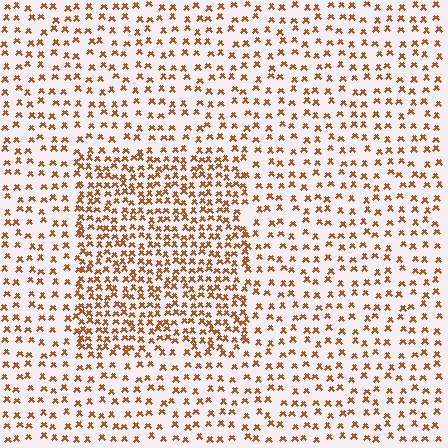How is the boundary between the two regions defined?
The boundary is defined by a change in element density (approximately 2.0x ratio). All elements are the same color, size, and shape.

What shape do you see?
I see a rectangle.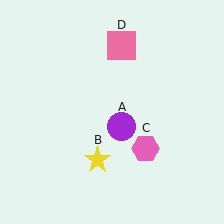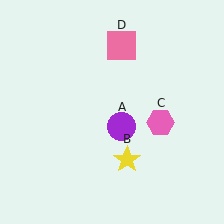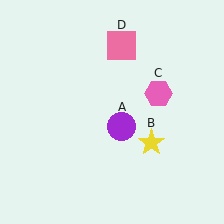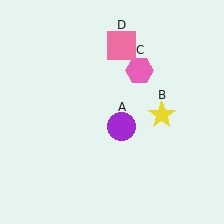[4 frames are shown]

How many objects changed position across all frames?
2 objects changed position: yellow star (object B), pink hexagon (object C).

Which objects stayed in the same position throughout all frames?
Purple circle (object A) and pink square (object D) remained stationary.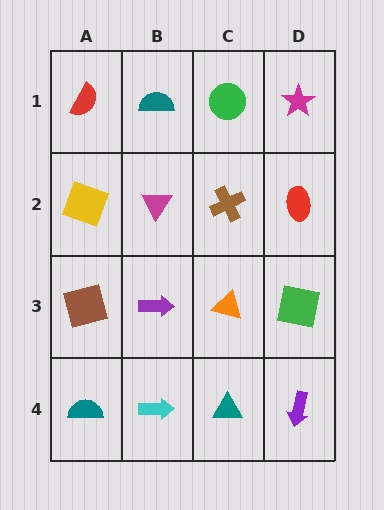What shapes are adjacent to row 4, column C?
An orange triangle (row 3, column C), a cyan arrow (row 4, column B), a purple arrow (row 4, column D).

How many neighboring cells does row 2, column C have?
4.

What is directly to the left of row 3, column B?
A brown square.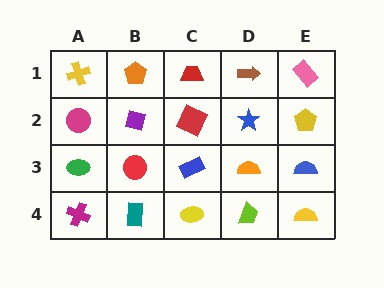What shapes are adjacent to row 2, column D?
A brown arrow (row 1, column D), an orange semicircle (row 3, column D), a red square (row 2, column C), a yellow pentagon (row 2, column E).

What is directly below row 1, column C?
A red square.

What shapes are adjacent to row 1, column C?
A red square (row 2, column C), an orange pentagon (row 1, column B), a brown arrow (row 1, column D).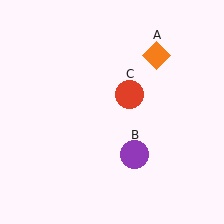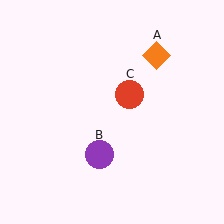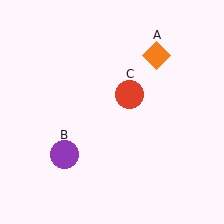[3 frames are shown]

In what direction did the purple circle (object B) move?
The purple circle (object B) moved left.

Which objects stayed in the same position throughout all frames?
Orange diamond (object A) and red circle (object C) remained stationary.